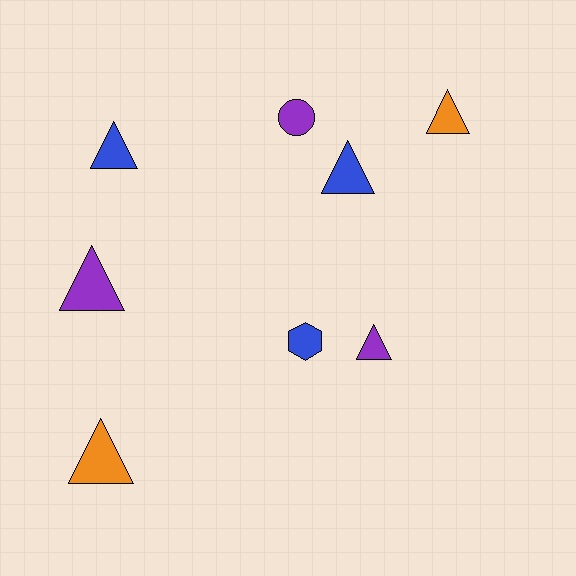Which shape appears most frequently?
Triangle, with 6 objects.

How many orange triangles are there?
There are 2 orange triangles.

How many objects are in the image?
There are 8 objects.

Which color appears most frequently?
Purple, with 3 objects.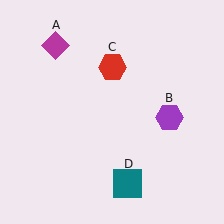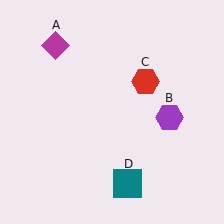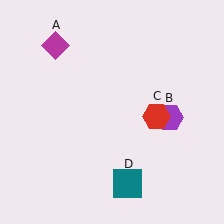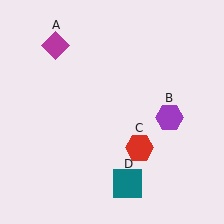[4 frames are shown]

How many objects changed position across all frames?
1 object changed position: red hexagon (object C).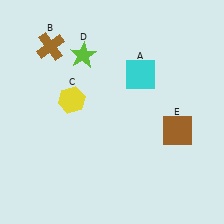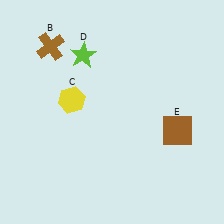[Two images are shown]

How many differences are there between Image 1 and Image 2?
There is 1 difference between the two images.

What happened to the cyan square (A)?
The cyan square (A) was removed in Image 2. It was in the top-right area of Image 1.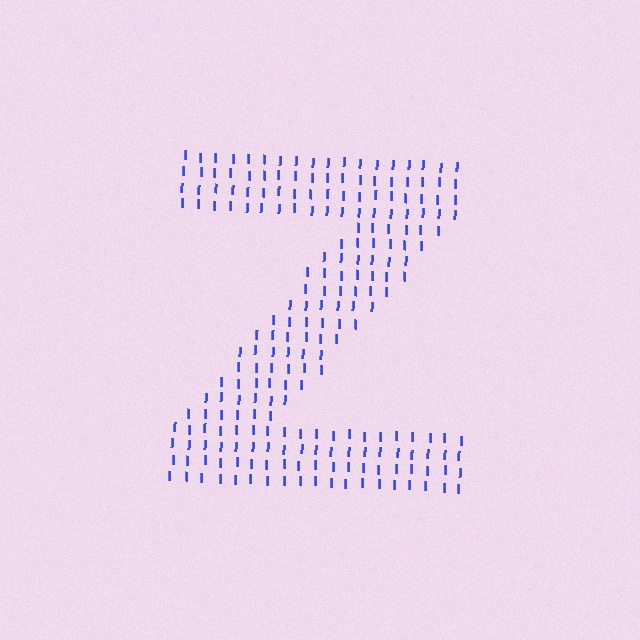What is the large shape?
The large shape is the letter Z.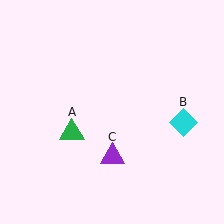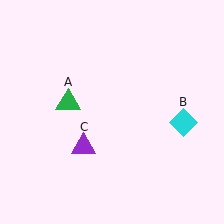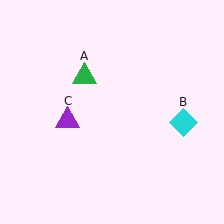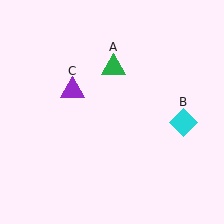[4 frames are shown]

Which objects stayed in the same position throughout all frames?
Cyan diamond (object B) remained stationary.